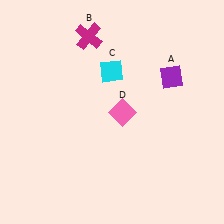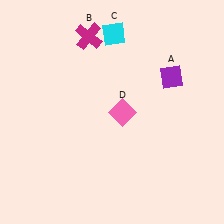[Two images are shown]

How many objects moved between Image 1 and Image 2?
1 object moved between the two images.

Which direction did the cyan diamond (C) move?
The cyan diamond (C) moved up.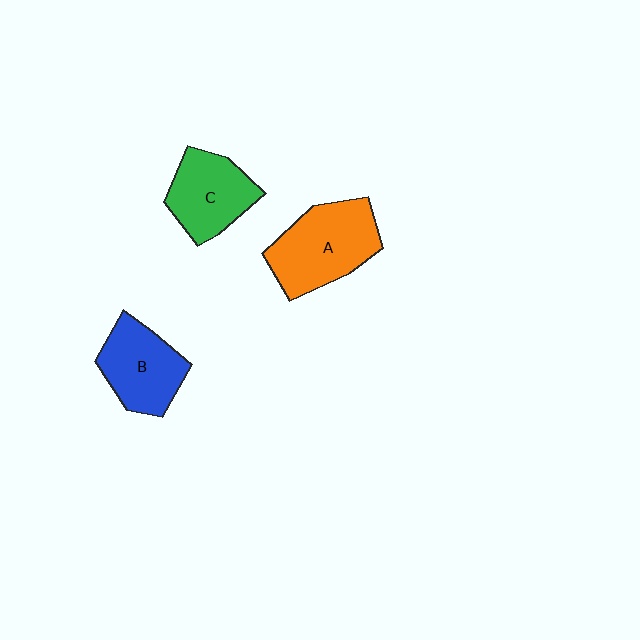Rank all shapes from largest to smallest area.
From largest to smallest: A (orange), B (blue), C (green).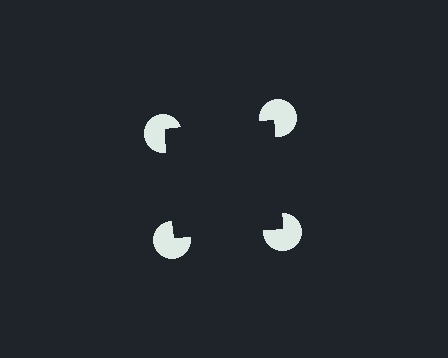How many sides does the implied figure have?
4 sides.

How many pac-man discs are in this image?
There are 4 — one at each vertex of the illusory square.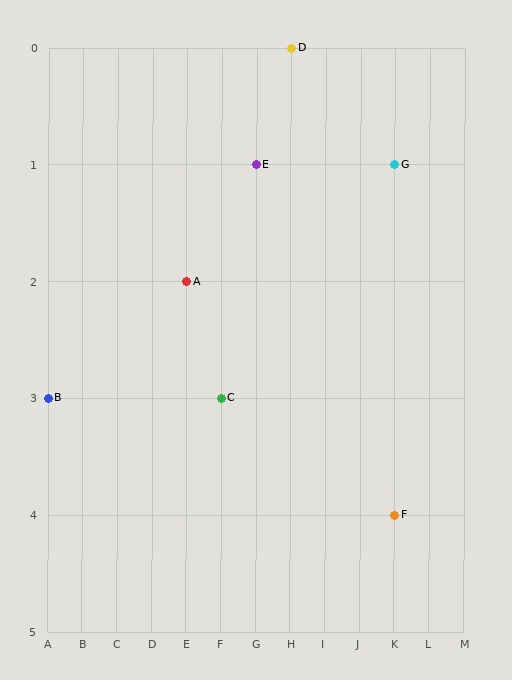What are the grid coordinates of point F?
Point F is at grid coordinates (K, 4).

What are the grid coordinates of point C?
Point C is at grid coordinates (F, 3).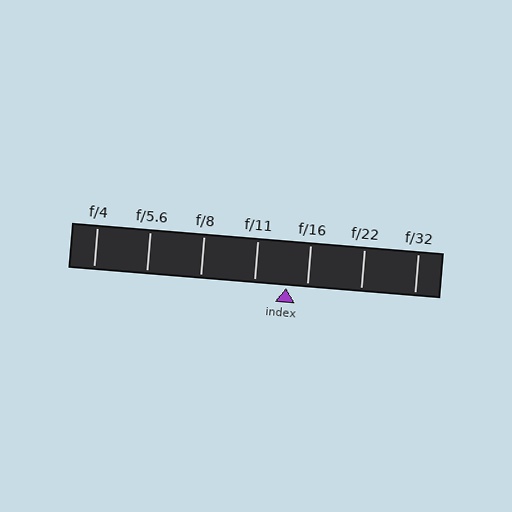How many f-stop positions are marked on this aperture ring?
There are 7 f-stop positions marked.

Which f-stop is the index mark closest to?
The index mark is closest to f/16.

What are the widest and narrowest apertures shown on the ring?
The widest aperture shown is f/4 and the narrowest is f/32.